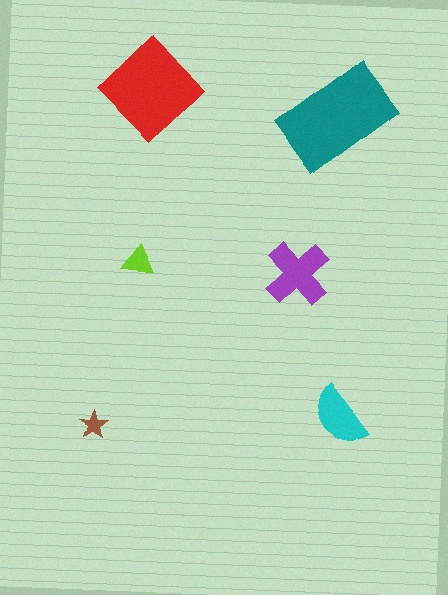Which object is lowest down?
The brown star is bottommost.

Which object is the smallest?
The brown star.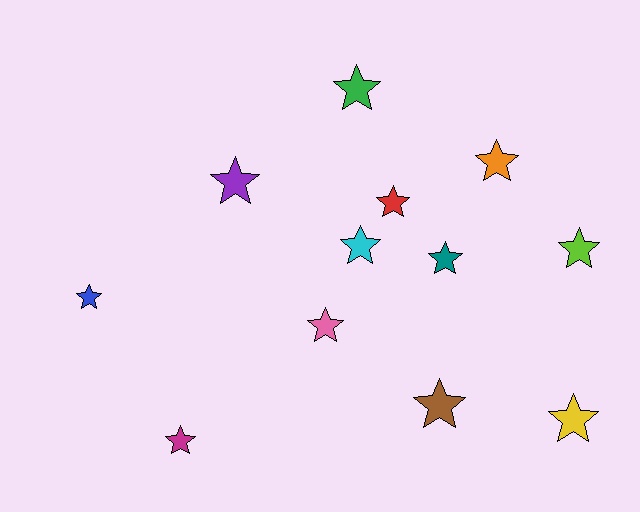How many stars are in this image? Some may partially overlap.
There are 12 stars.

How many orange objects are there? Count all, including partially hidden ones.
There is 1 orange object.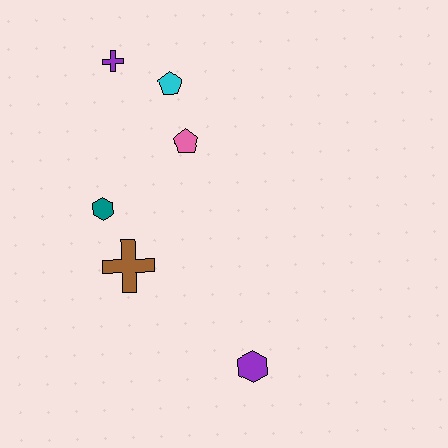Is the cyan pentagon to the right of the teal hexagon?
Yes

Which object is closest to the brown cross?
The teal hexagon is closest to the brown cross.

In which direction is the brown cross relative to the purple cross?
The brown cross is below the purple cross.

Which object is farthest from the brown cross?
The purple cross is farthest from the brown cross.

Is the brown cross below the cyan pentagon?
Yes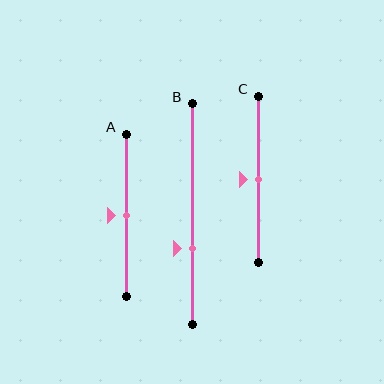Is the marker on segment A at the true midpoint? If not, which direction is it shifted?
Yes, the marker on segment A is at the true midpoint.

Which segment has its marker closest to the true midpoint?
Segment A has its marker closest to the true midpoint.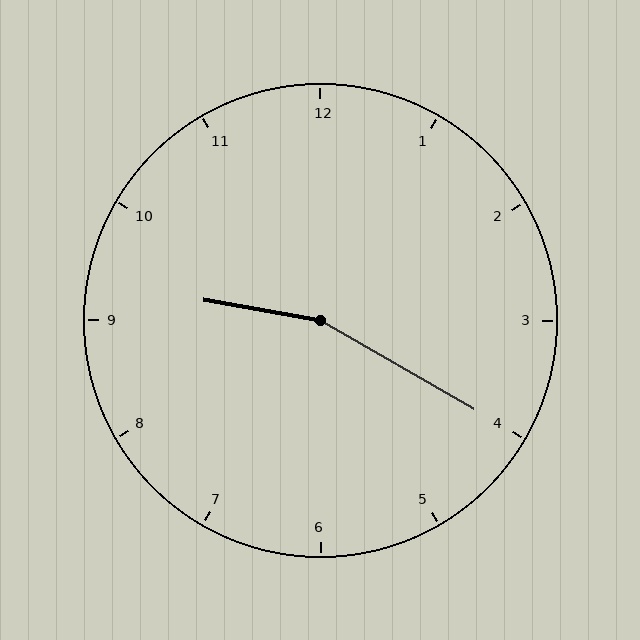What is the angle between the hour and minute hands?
Approximately 160 degrees.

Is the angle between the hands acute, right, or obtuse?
It is obtuse.